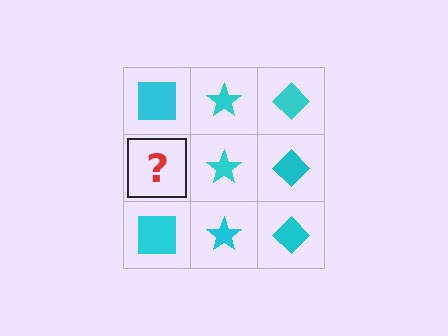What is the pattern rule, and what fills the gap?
The rule is that each column has a consistent shape. The gap should be filled with a cyan square.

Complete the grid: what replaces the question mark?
The question mark should be replaced with a cyan square.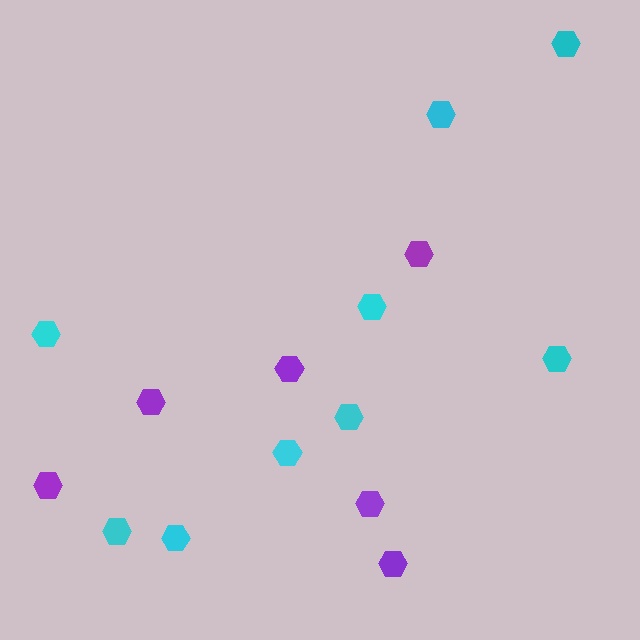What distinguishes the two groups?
There are 2 groups: one group of purple hexagons (6) and one group of cyan hexagons (9).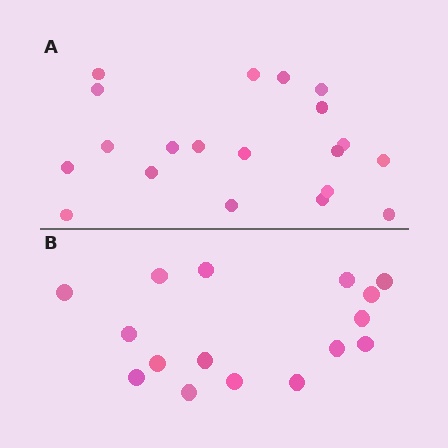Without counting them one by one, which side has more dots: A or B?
Region A (the top region) has more dots.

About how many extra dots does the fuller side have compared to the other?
Region A has about 4 more dots than region B.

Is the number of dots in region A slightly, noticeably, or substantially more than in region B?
Region A has noticeably more, but not dramatically so. The ratio is roughly 1.2 to 1.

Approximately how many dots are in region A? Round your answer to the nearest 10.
About 20 dots.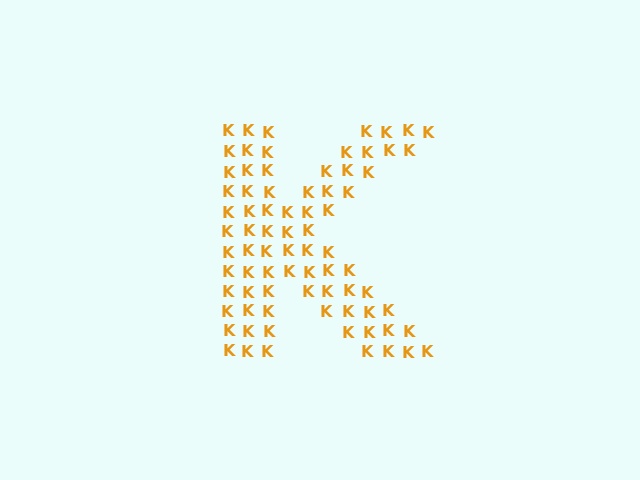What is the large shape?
The large shape is the letter K.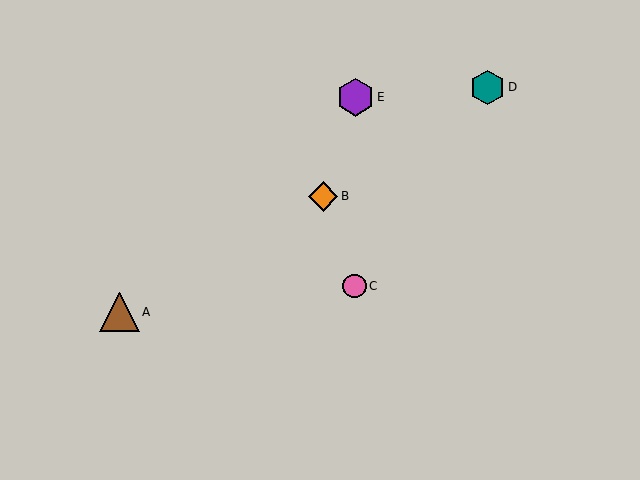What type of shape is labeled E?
Shape E is a purple hexagon.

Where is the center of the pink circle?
The center of the pink circle is at (354, 286).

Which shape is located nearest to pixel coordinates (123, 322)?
The brown triangle (labeled A) at (119, 312) is nearest to that location.